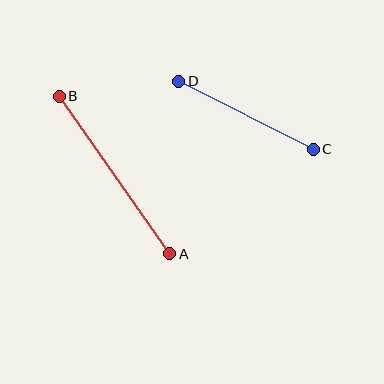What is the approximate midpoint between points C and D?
The midpoint is at approximately (246, 115) pixels.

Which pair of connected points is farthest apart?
Points A and B are farthest apart.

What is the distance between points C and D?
The distance is approximately 151 pixels.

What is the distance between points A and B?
The distance is approximately 192 pixels.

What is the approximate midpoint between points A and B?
The midpoint is at approximately (115, 175) pixels.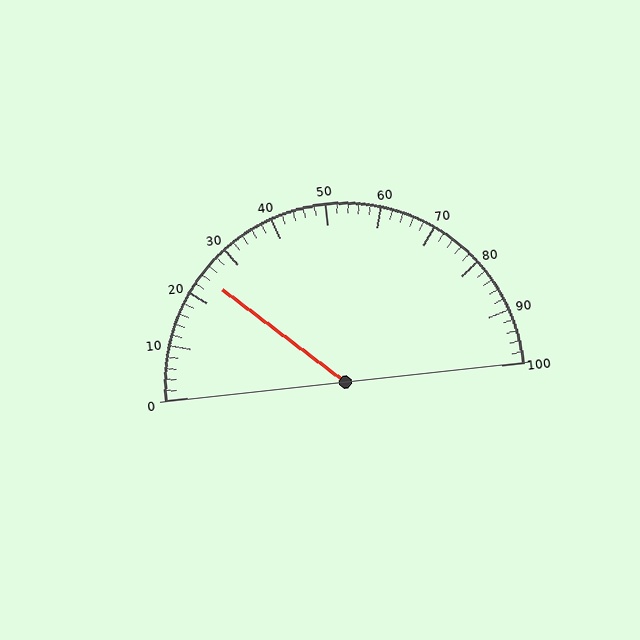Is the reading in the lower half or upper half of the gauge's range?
The reading is in the lower half of the range (0 to 100).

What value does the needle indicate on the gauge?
The needle indicates approximately 24.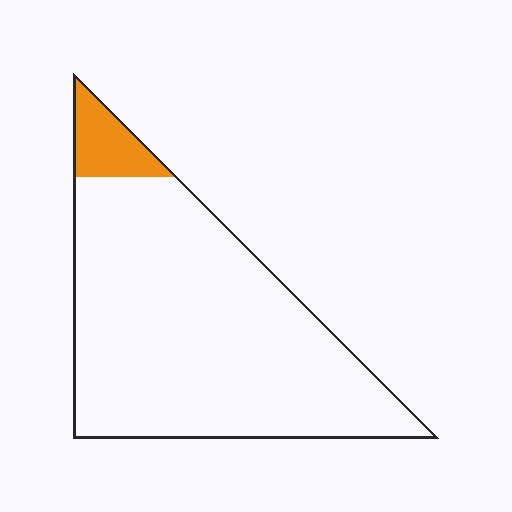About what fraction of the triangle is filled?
About one tenth (1/10).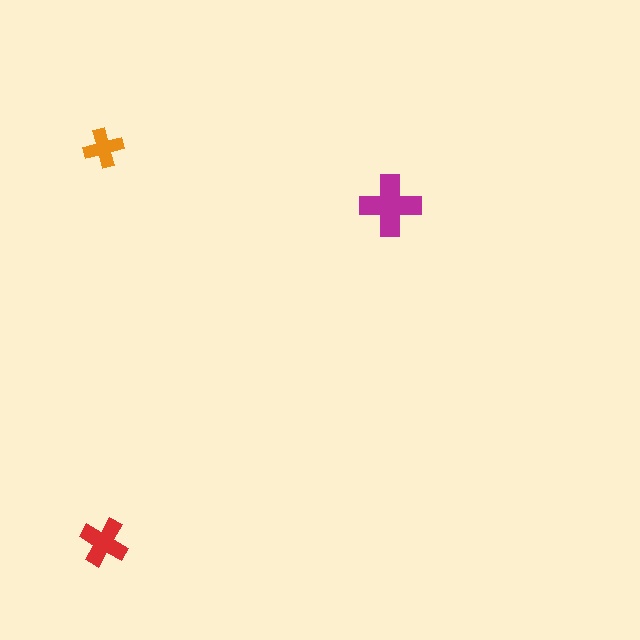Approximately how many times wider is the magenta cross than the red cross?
About 1.5 times wider.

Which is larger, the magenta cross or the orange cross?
The magenta one.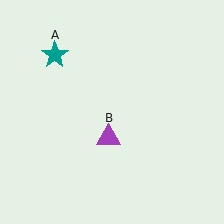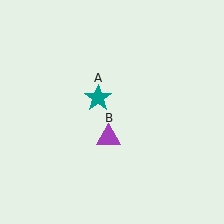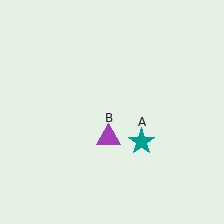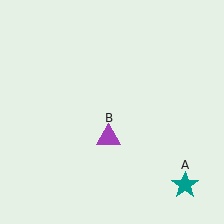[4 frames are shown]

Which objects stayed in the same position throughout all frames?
Purple triangle (object B) remained stationary.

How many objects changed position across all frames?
1 object changed position: teal star (object A).